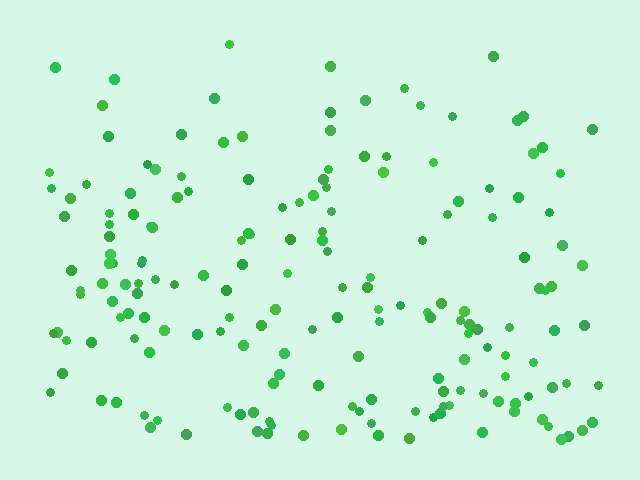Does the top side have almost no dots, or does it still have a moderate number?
Still a moderate number, just noticeably fewer than the bottom.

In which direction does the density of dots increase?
From top to bottom, with the bottom side densest.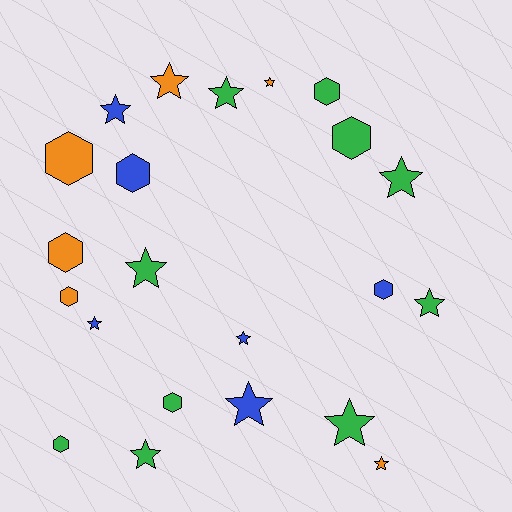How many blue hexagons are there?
There are 2 blue hexagons.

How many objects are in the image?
There are 22 objects.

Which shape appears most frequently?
Star, with 13 objects.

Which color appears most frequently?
Green, with 10 objects.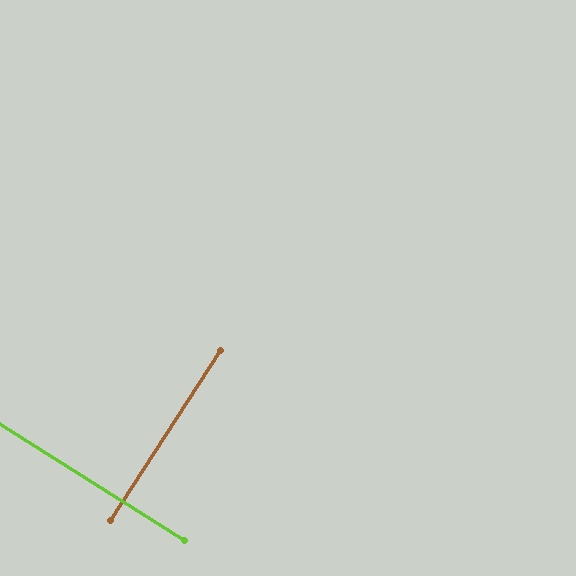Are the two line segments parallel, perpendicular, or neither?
Perpendicular — they meet at approximately 89°.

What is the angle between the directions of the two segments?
Approximately 89 degrees.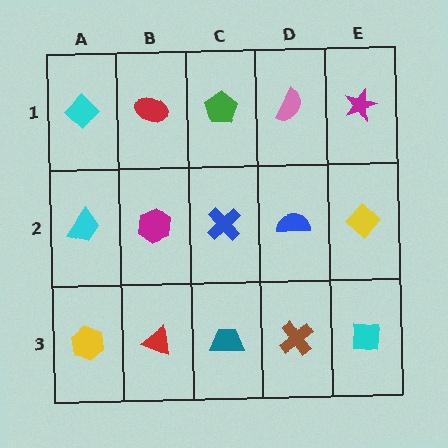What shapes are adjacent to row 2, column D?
A pink semicircle (row 1, column D), a brown cross (row 3, column D), a blue cross (row 2, column C), a yellow diamond (row 2, column E).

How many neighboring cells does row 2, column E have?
3.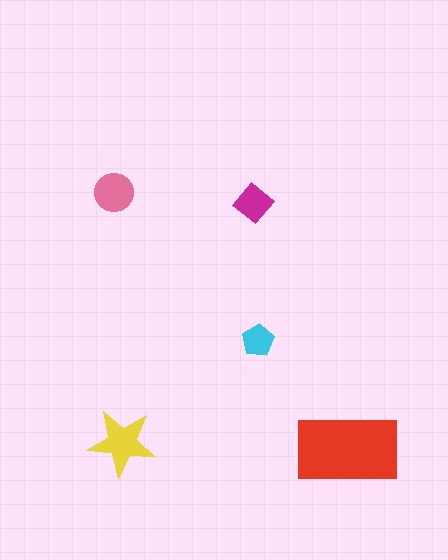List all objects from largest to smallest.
The red rectangle, the yellow star, the pink circle, the magenta diamond, the cyan pentagon.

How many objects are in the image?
There are 5 objects in the image.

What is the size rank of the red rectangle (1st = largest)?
1st.